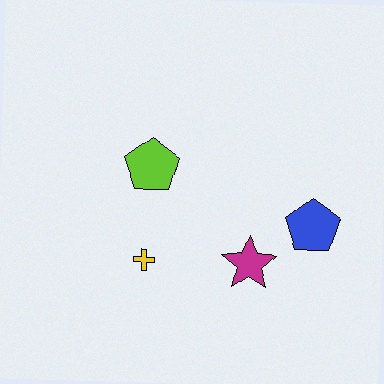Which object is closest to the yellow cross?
The lime pentagon is closest to the yellow cross.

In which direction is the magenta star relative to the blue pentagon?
The magenta star is to the left of the blue pentagon.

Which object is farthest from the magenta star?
The lime pentagon is farthest from the magenta star.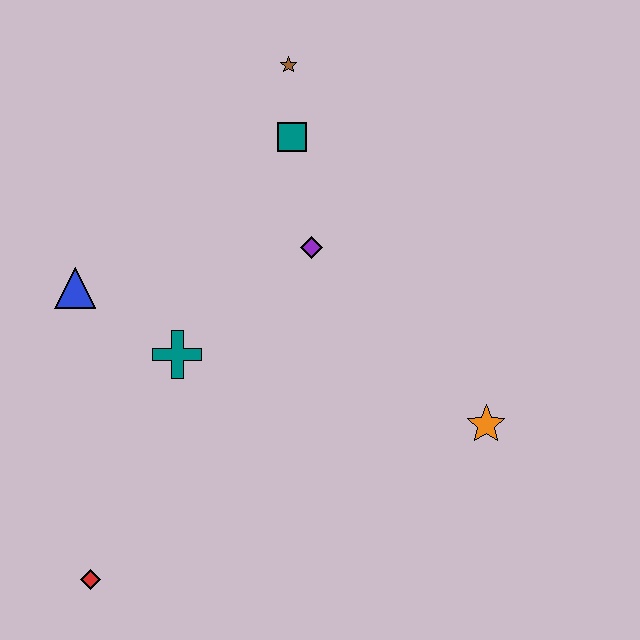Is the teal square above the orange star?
Yes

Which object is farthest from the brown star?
The red diamond is farthest from the brown star.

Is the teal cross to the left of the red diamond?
No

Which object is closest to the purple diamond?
The teal square is closest to the purple diamond.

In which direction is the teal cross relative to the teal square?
The teal cross is below the teal square.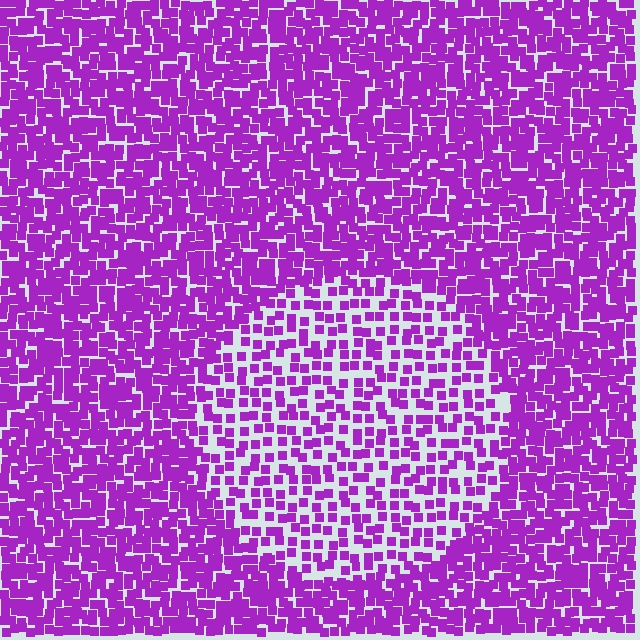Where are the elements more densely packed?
The elements are more densely packed outside the circle boundary.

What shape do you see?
I see a circle.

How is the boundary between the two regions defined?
The boundary is defined by a change in element density (approximately 1.9x ratio). All elements are the same color, size, and shape.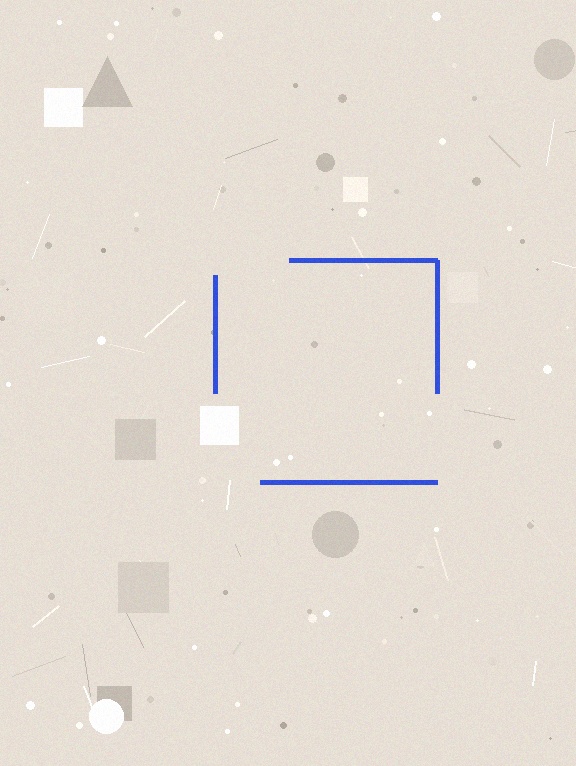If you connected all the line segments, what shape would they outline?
They would outline a square.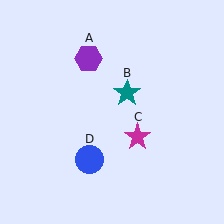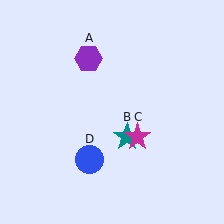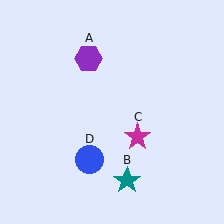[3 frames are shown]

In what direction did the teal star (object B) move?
The teal star (object B) moved down.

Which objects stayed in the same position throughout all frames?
Purple hexagon (object A) and magenta star (object C) and blue circle (object D) remained stationary.